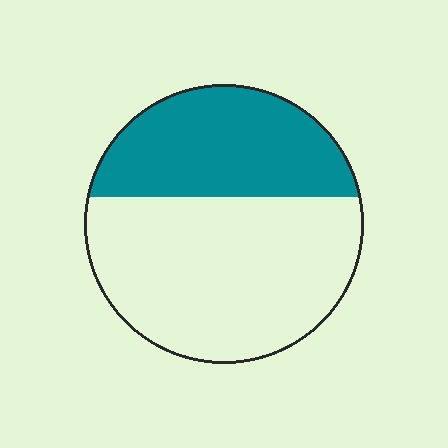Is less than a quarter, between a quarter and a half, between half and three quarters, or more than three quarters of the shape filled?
Between a quarter and a half.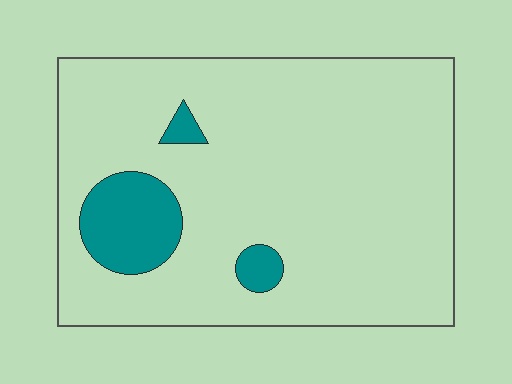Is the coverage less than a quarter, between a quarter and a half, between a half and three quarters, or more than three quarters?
Less than a quarter.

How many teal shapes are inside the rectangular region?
3.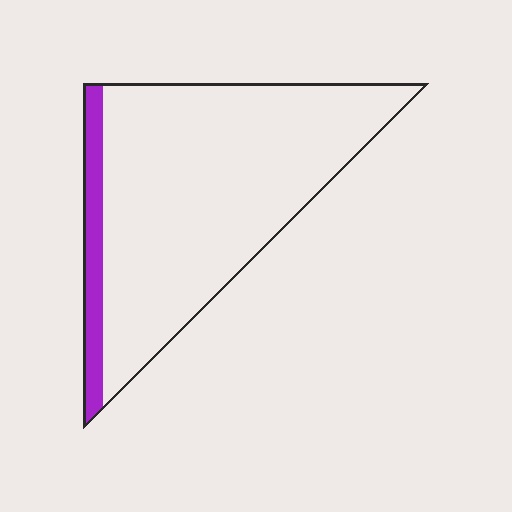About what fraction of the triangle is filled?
About one tenth (1/10).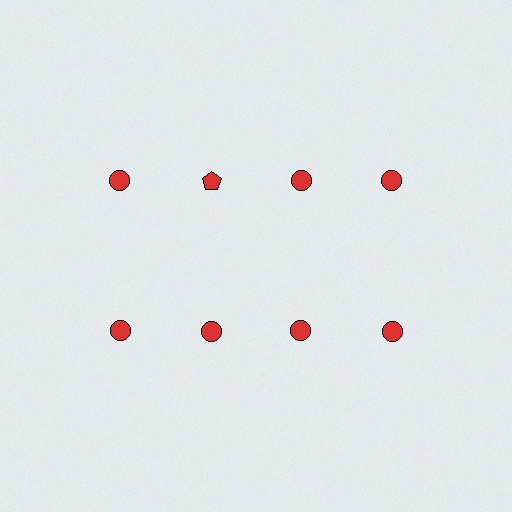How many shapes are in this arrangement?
There are 8 shapes arranged in a grid pattern.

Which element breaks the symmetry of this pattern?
The red pentagon in the top row, second from left column breaks the symmetry. All other shapes are red circles.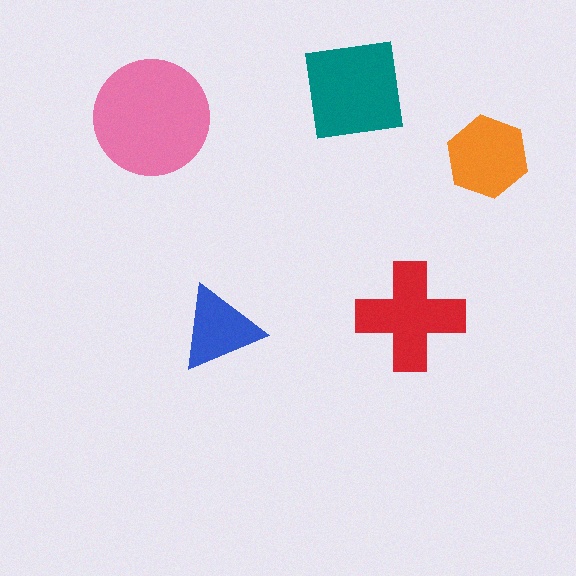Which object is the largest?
The pink circle.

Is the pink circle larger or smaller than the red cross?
Larger.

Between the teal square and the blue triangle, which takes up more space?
The teal square.